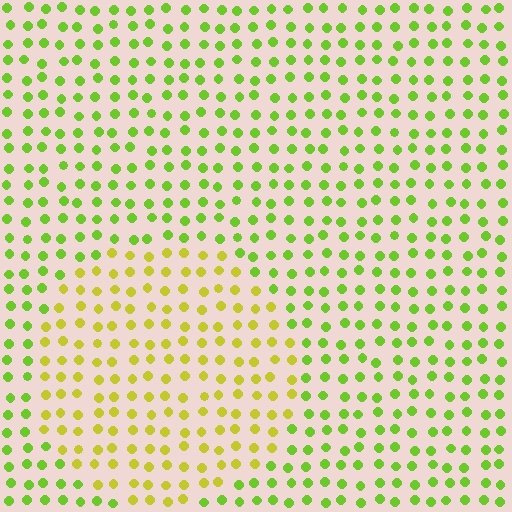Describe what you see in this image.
The image is filled with small lime elements in a uniform arrangement. A circle-shaped region is visible where the elements are tinted to a slightly different hue, forming a subtle color boundary.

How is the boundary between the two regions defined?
The boundary is defined purely by a slight shift in hue (about 33 degrees). Spacing, size, and orientation are identical on both sides.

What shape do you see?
I see a circle.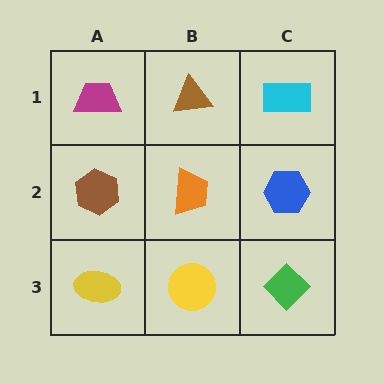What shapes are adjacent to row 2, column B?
A brown triangle (row 1, column B), a yellow circle (row 3, column B), a brown hexagon (row 2, column A), a blue hexagon (row 2, column C).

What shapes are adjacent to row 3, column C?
A blue hexagon (row 2, column C), a yellow circle (row 3, column B).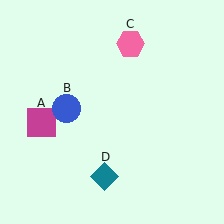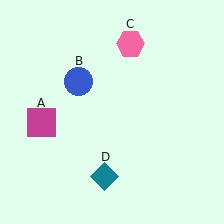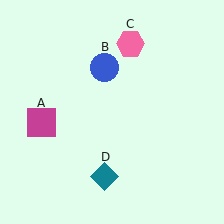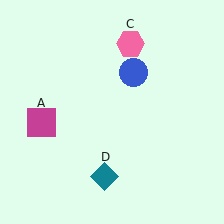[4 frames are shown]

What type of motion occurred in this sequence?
The blue circle (object B) rotated clockwise around the center of the scene.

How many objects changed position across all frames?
1 object changed position: blue circle (object B).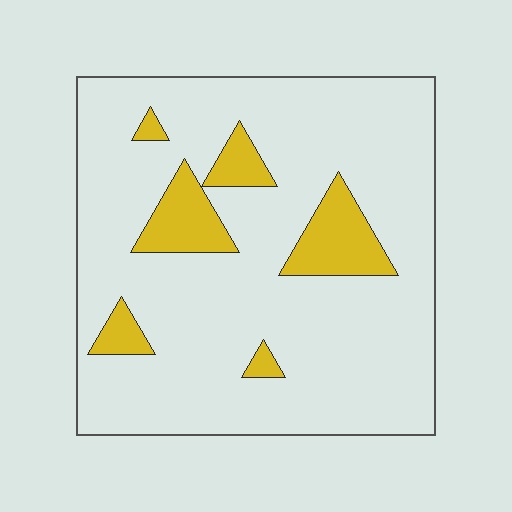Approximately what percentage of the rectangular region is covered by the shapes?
Approximately 15%.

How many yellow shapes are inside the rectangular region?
6.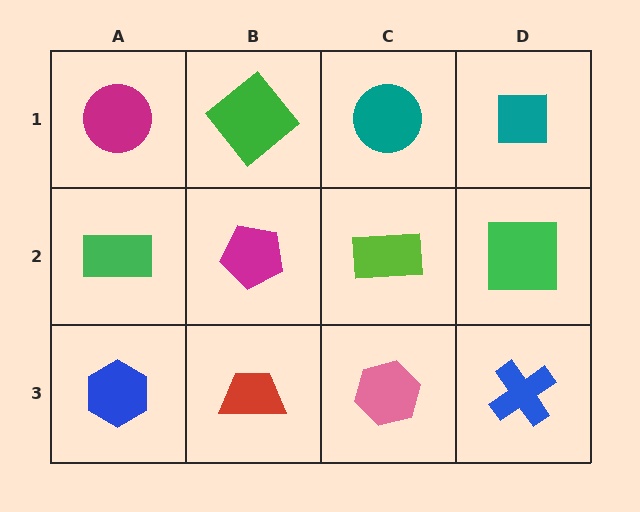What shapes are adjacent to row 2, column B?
A green diamond (row 1, column B), a red trapezoid (row 3, column B), a green rectangle (row 2, column A), a lime rectangle (row 2, column C).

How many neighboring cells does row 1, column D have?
2.